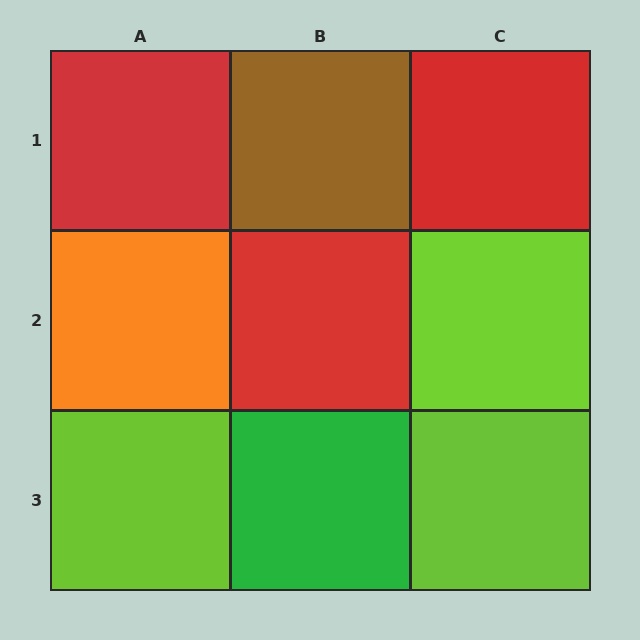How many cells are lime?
3 cells are lime.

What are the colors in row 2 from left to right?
Orange, red, lime.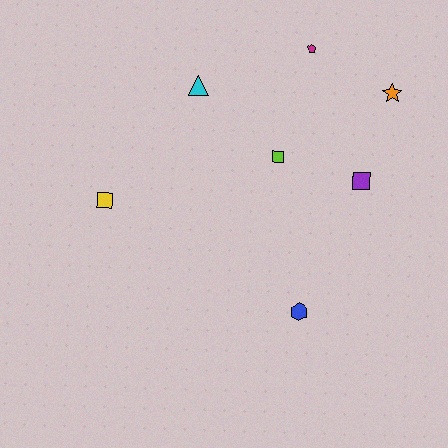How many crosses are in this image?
There are no crosses.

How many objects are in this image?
There are 7 objects.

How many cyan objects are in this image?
There is 1 cyan object.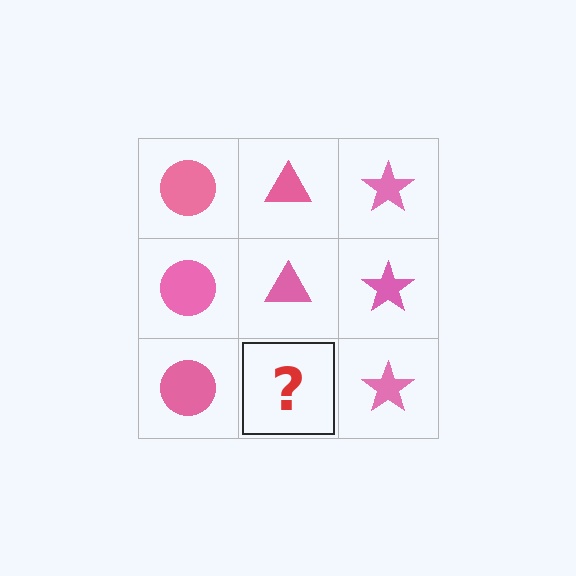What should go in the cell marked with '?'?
The missing cell should contain a pink triangle.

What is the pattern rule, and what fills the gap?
The rule is that each column has a consistent shape. The gap should be filled with a pink triangle.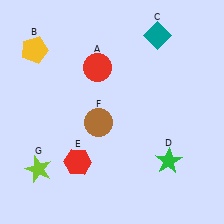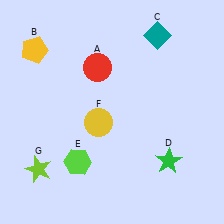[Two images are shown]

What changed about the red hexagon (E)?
In Image 1, E is red. In Image 2, it changed to lime.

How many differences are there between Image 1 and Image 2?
There are 2 differences between the two images.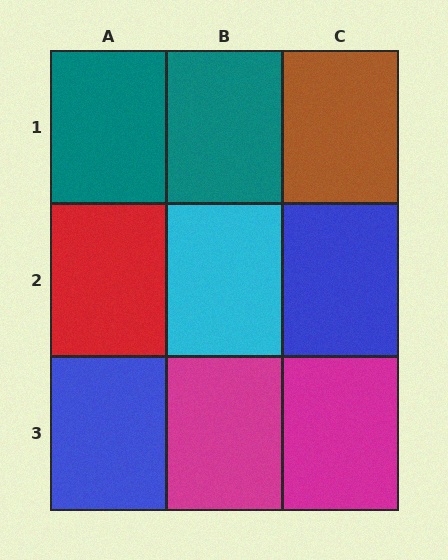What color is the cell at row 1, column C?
Brown.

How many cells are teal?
2 cells are teal.